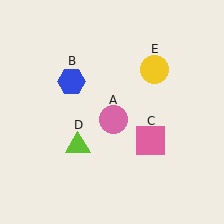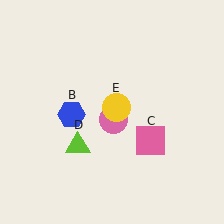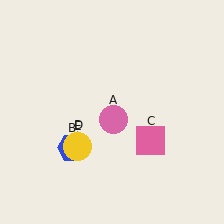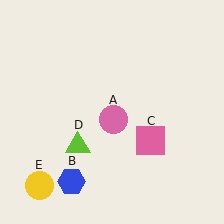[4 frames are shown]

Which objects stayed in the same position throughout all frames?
Pink circle (object A) and pink square (object C) and lime triangle (object D) remained stationary.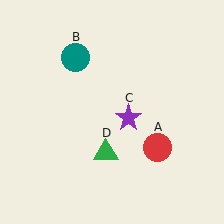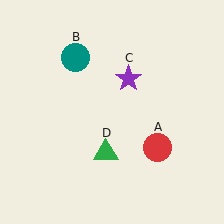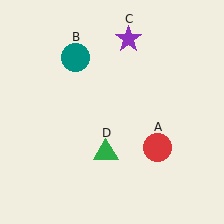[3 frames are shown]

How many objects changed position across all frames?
1 object changed position: purple star (object C).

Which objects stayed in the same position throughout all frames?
Red circle (object A) and teal circle (object B) and green triangle (object D) remained stationary.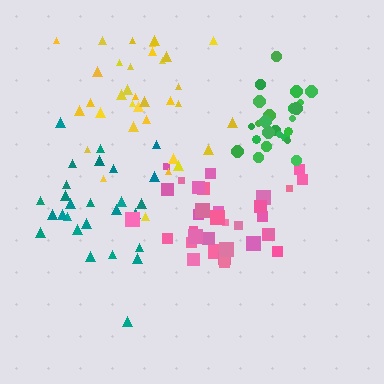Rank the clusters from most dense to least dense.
green, pink, teal, yellow.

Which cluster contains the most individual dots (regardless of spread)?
Pink (34).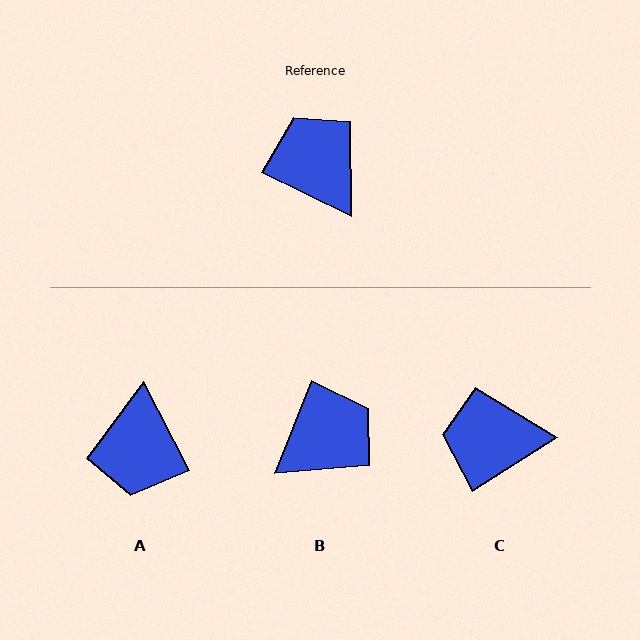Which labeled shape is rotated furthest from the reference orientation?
A, about 143 degrees away.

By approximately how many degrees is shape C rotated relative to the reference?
Approximately 59 degrees counter-clockwise.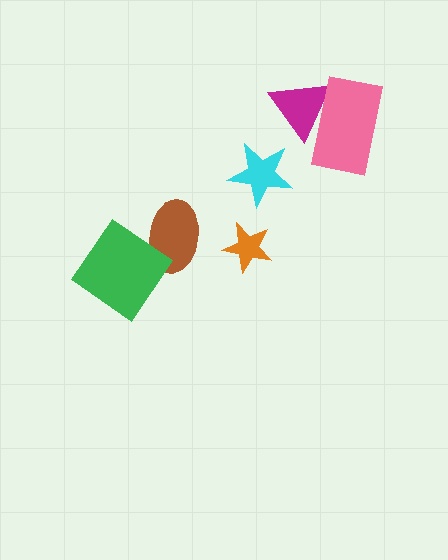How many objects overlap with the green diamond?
1 object overlaps with the green diamond.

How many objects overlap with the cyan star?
0 objects overlap with the cyan star.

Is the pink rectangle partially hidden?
No, no other shape covers it.